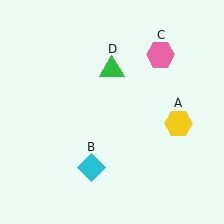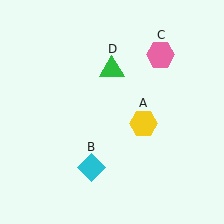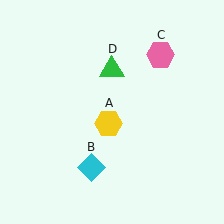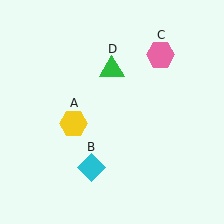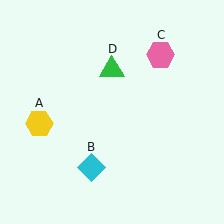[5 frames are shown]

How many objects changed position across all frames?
1 object changed position: yellow hexagon (object A).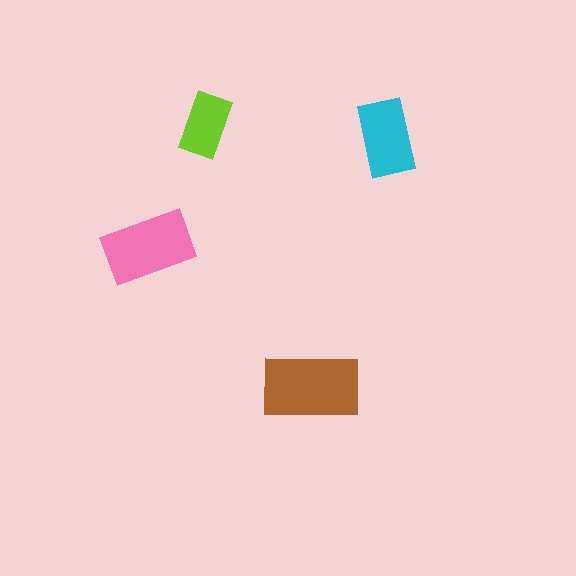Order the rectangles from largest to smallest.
the brown one, the pink one, the cyan one, the lime one.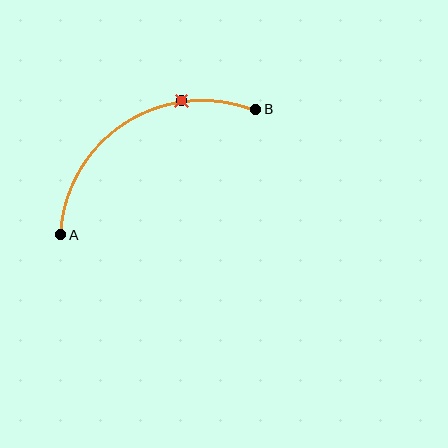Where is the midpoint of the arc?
The arc midpoint is the point on the curve farthest from the straight line joining A and B. It sits above that line.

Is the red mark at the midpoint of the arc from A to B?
No. The red mark lies on the arc but is closer to endpoint B. The arc midpoint would be at the point on the curve equidistant along the arc from both A and B.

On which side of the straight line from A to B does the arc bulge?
The arc bulges above the straight line connecting A and B.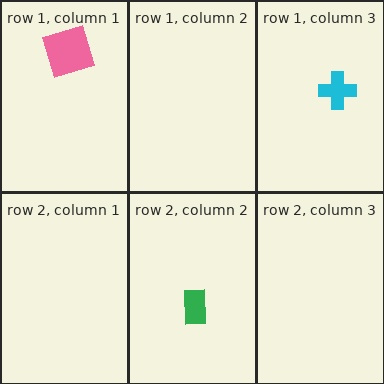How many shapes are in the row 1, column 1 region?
1.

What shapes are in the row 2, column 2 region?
The green rectangle.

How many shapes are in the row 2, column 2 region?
1.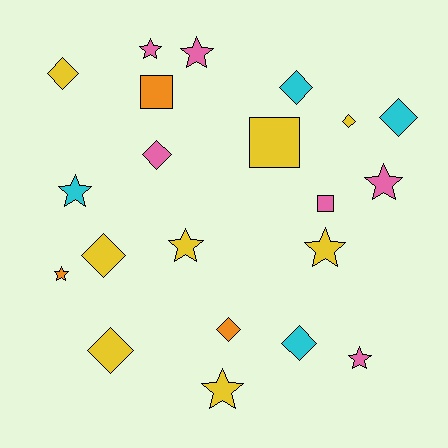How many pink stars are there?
There are 4 pink stars.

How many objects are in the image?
There are 21 objects.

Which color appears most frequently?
Yellow, with 8 objects.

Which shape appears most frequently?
Star, with 9 objects.